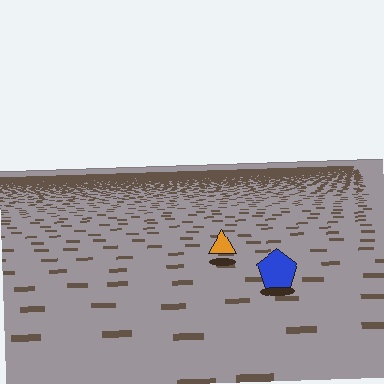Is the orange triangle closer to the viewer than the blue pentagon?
No. The blue pentagon is closer — you can tell from the texture gradient: the ground texture is coarser near it.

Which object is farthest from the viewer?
The orange triangle is farthest from the viewer. It appears smaller and the ground texture around it is denser.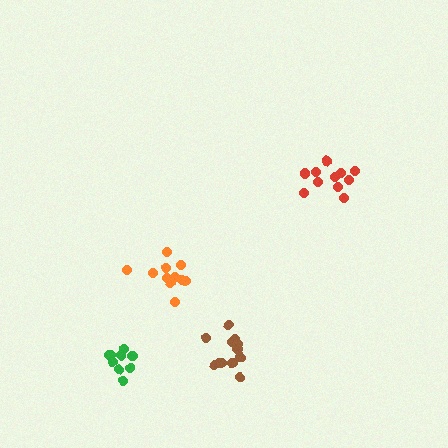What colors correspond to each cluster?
The clusters are colored: red, orange, brown, green.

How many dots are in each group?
Group 1: 11 dots, Group 2: 12 dots, Group 3: 12 dots, Group 4: 9 dots (44 total).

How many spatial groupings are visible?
There are 4 spatial groupings.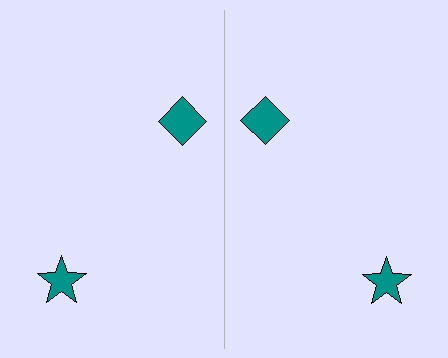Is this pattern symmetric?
Yes, this pattern has bilateral (reflection) symmetry.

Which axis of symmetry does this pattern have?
The pattern has a vertical axis of symmetry running through the center of the image.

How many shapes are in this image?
There are 4 shapes in this image.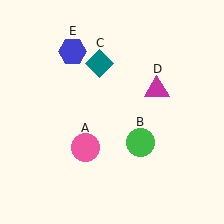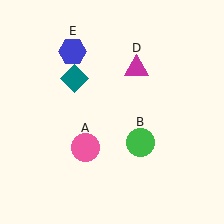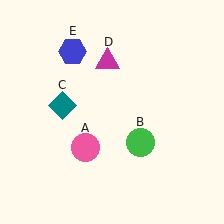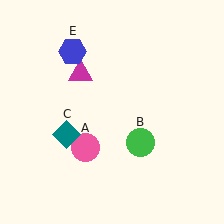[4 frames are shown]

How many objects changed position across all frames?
2 objects changed position: teal diamond (object C), magenta triangle (object D).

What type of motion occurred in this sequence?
The teal diamond (object C), magenta triangle (object D) rotated counterclockwise around the center of the scene.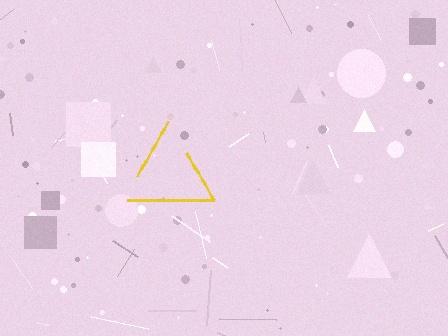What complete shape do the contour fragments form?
The contour fragments form a triangle.